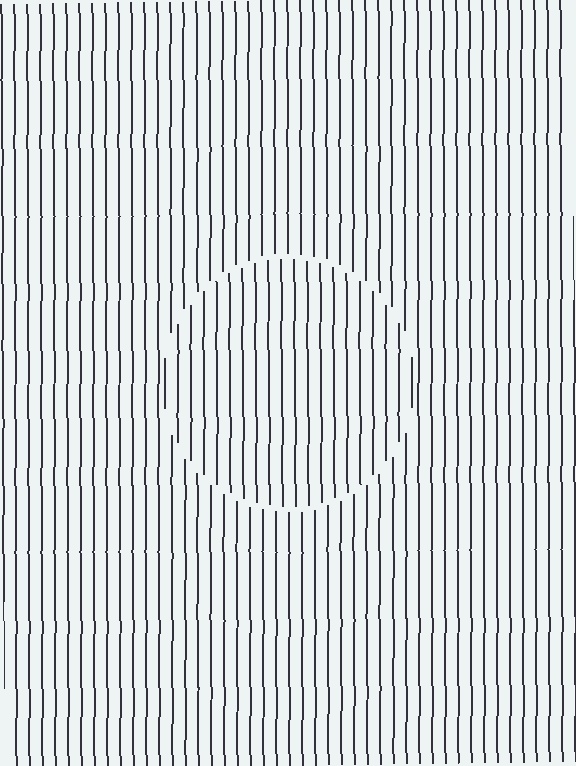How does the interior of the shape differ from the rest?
The interior of the shape contains the same grating, shifted by half a period — the contour is defined by the phase discontinuity where line-ends from the inner and outer gratings abut.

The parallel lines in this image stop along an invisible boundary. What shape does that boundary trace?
An illusory circle. The interior of the shape contains the same grating, shifted by half a period — the contour is defined by the phase discontinuity where line-ends from the inner and outer gratings abut.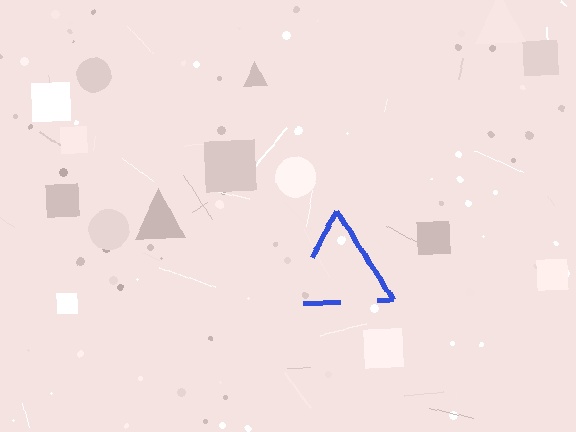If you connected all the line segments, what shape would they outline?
They would outline a triangle.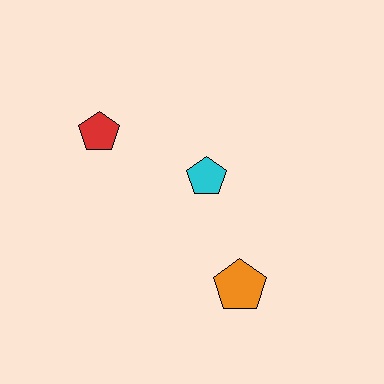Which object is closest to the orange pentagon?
The cyan pentagon is closest to the orange pentagon.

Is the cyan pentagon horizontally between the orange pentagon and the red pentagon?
Yes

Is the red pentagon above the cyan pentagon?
Yes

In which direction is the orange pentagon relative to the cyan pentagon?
The orange pentagon is below the cyan pentagon.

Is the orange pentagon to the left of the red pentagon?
No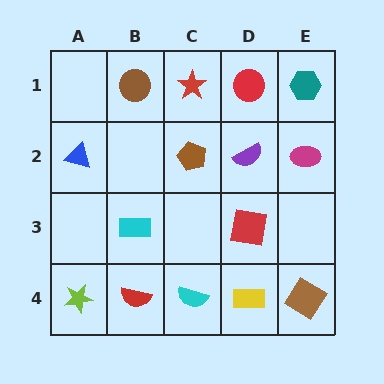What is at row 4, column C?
A cyan semicircle.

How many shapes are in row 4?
5 shapes.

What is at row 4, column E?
A brown diamond.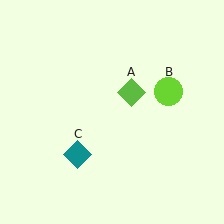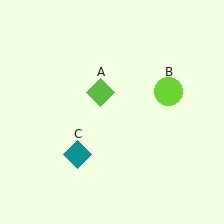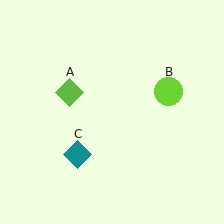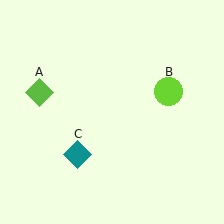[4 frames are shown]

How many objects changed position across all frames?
1 object changed position: lime diamond (object A).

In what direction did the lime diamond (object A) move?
The lime diamond (object A) moved left.